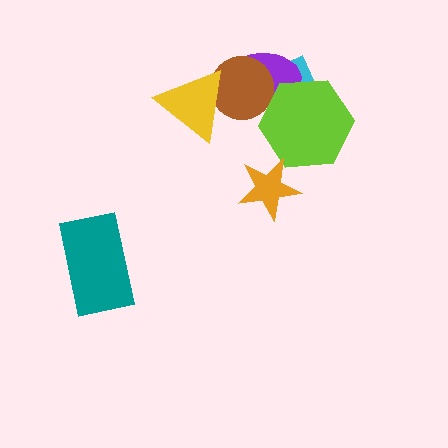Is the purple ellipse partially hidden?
Yes, it is partially covered by another shape.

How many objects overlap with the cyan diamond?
3 objects overlap with the cyan diamond.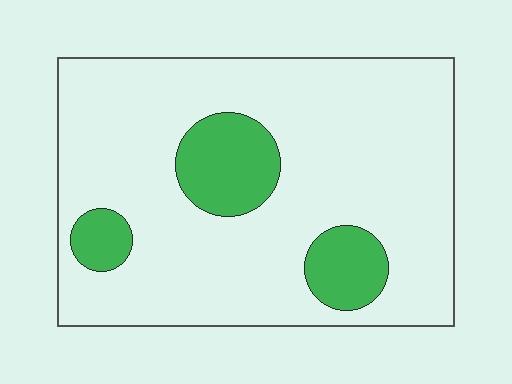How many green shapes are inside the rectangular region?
3.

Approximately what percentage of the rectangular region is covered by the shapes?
Approximately 15%.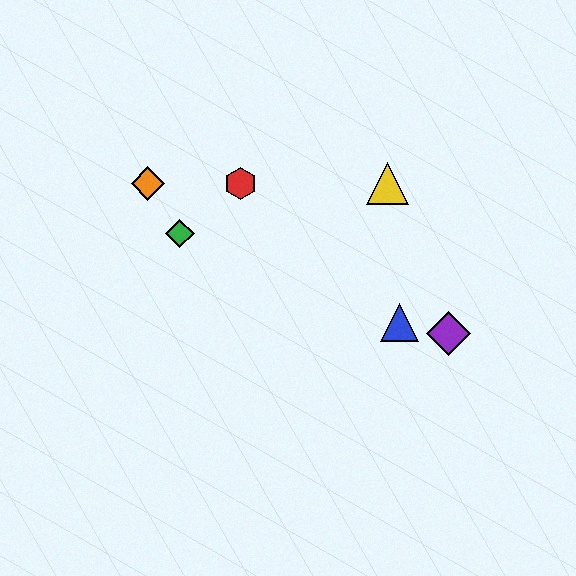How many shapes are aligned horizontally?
3 shapes (the red hexagon, the yellow triangle, the orange diamond) are aligned horizontally.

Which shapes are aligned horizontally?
The red hexagon, the yellow triangle, the orange diamond are aligned horizontally.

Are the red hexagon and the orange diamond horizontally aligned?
Yes, both are at y≈183.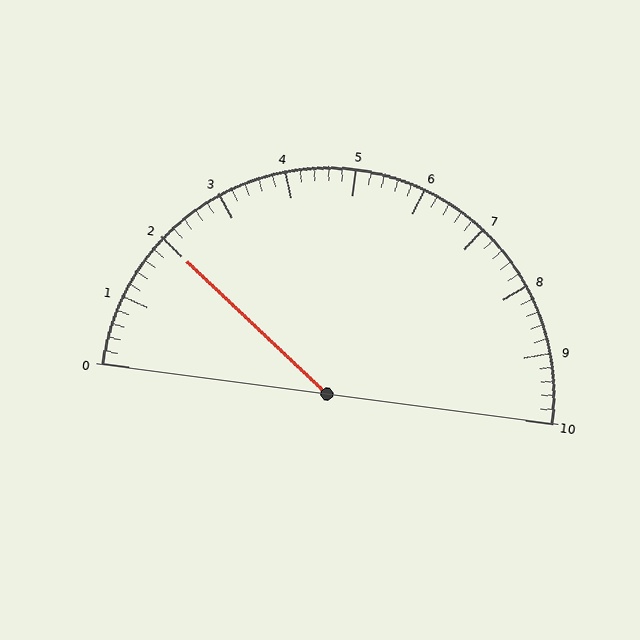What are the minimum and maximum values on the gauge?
The gauge ranges from 0 to 10.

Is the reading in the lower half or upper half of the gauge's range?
The reading is in the lower half of the range (0 to 10).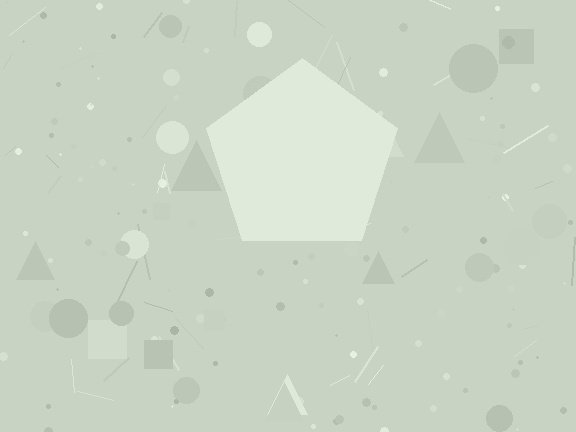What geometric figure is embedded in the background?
A pentagon is embedded in the background.